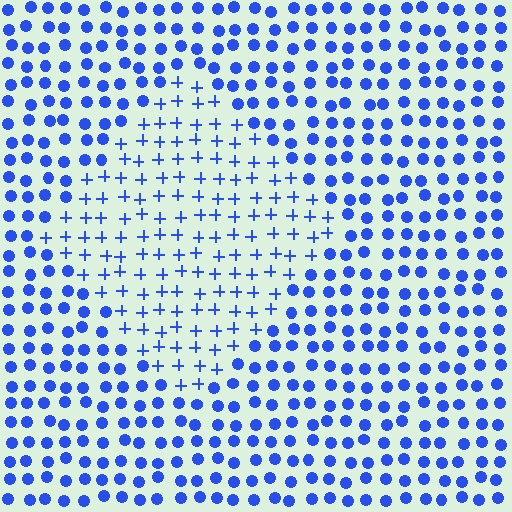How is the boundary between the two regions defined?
The boundary is defined by a change in element shape: plus signs inside vs. circles outside. All elements share the same color and spacing.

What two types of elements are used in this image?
The image uses plus signs inside the diamond region and circles outside it.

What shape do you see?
I see a diamond.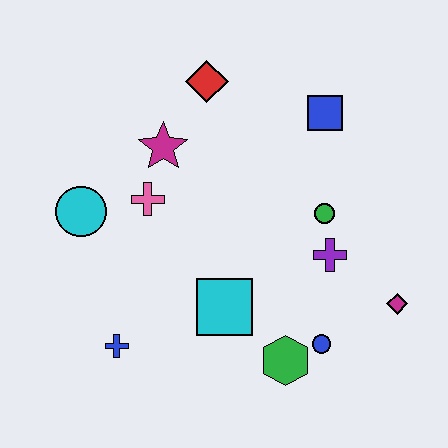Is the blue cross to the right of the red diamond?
No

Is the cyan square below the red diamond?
Yes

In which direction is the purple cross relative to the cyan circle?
The purple cross is to the right of the cyan circle.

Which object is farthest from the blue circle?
The red diamond is farthest from the blue circle.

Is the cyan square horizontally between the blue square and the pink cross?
Yes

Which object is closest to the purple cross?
The green circle is closest to the purple cross.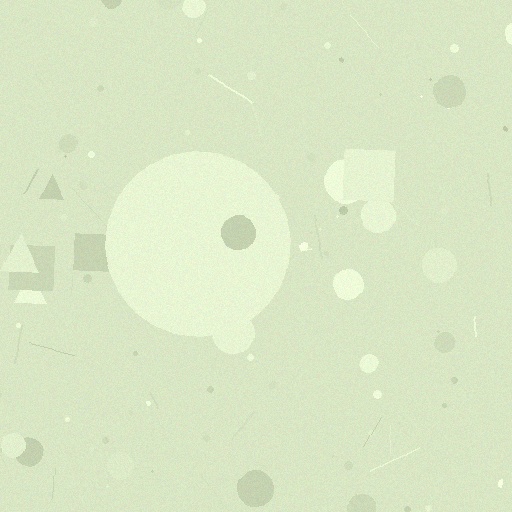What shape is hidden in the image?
A circle is hidden in the image.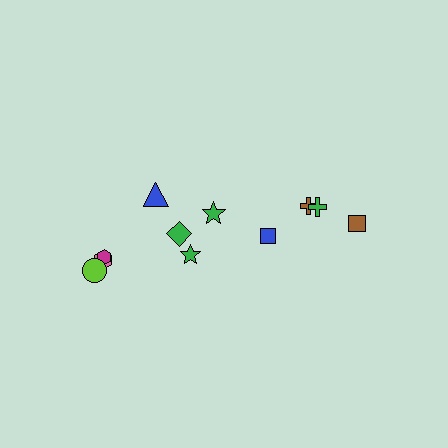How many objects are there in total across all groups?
There are 11 objects.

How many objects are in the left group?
There are 7 objects.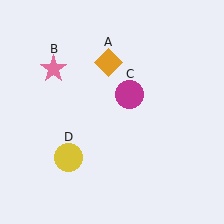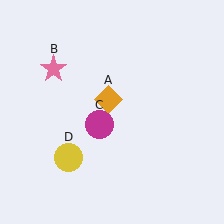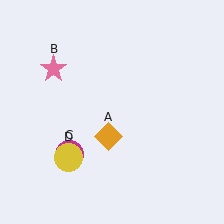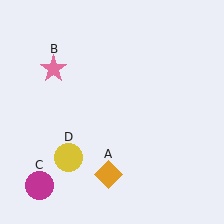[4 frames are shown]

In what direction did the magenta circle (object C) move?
The magenta circle (object C) moved down and to the left.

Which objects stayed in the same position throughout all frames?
Pink star (object B) and yellow circle (object D) remained stationary.